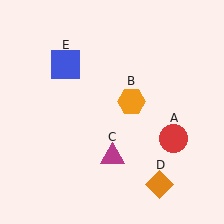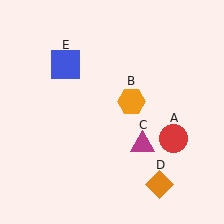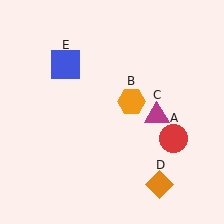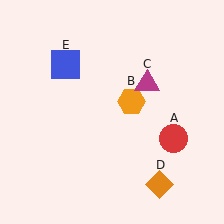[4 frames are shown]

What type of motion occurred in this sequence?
The magenta triangle (object C) rotated counterclockwise around the center of the scene.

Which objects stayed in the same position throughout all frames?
Red circle (object A) and orange hexagon (object B) and orange diamond (object D) and blue square (object E) remained stationary.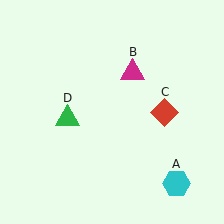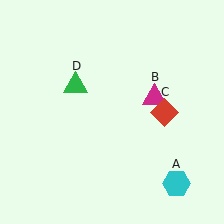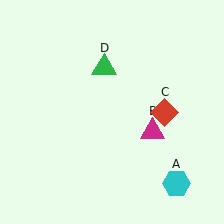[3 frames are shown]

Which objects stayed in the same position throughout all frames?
Cyan hexagon (object A) and red diamond (object C) remained stationary.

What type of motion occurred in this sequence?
The magenta triangle (object B), green triangle (object D) rotated clockwise around the center of the scene.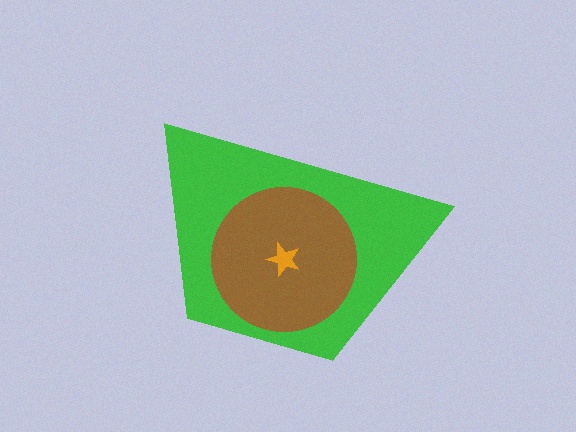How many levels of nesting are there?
3.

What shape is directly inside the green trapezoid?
The brown circle.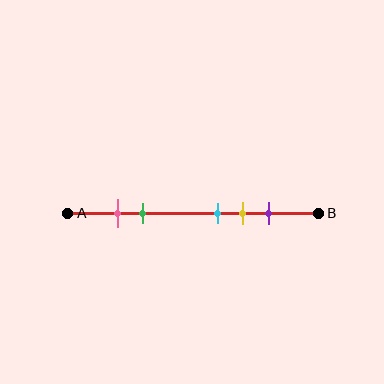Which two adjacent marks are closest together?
The pink and green marks are the closest adjacent pair.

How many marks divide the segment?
There are 5 marks dividing the segment.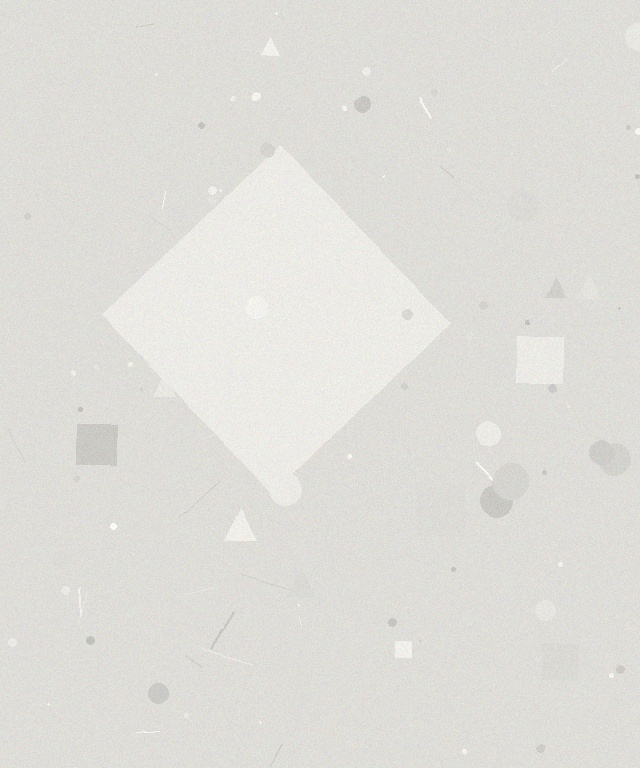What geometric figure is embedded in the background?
A diamond is embedded in the background.